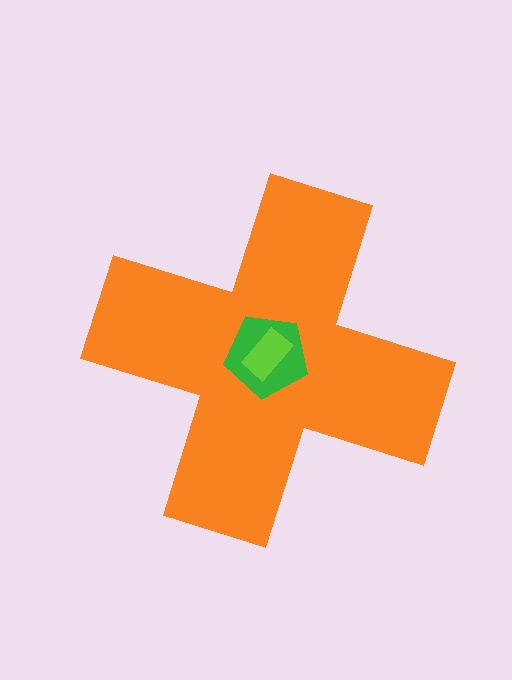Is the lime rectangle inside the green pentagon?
Yes.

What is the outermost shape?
The orange cross.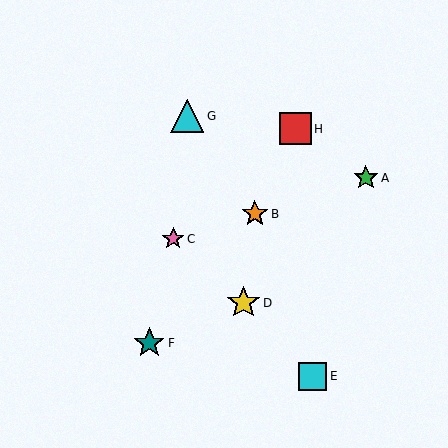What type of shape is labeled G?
Shape G is a cyan triangle.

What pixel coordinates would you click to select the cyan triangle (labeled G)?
Click at (187, 116) to select the cyan triangle G.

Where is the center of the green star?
The center of the green star is at (366, 178).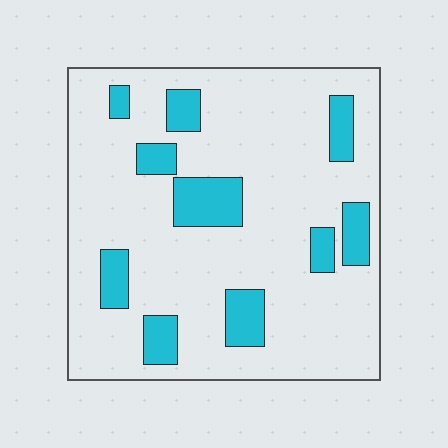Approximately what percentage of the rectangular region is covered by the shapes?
Approximately 20%.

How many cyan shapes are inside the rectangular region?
10.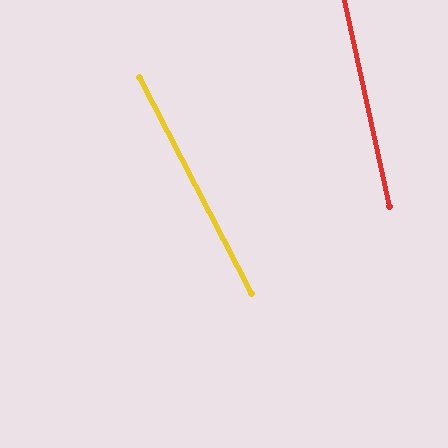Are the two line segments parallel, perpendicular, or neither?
Neither parallel nor perpendicular — they differ by about 15°.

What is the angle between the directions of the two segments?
Approximately 15 degrees.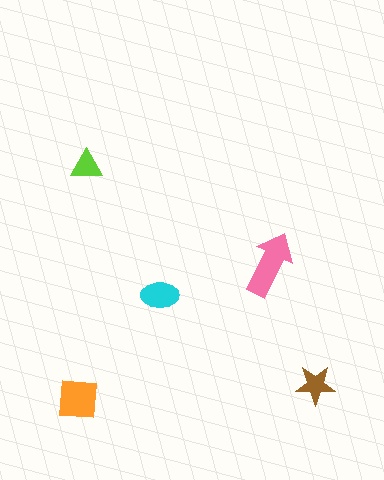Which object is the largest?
The pink arrow.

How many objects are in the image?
There are 5 objects in the image.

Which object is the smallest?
The lime triangle.